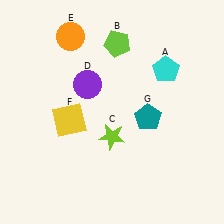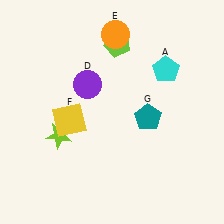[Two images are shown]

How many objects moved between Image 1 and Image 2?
2 objects moved between the two images.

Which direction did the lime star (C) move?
The lime star (C) moved left.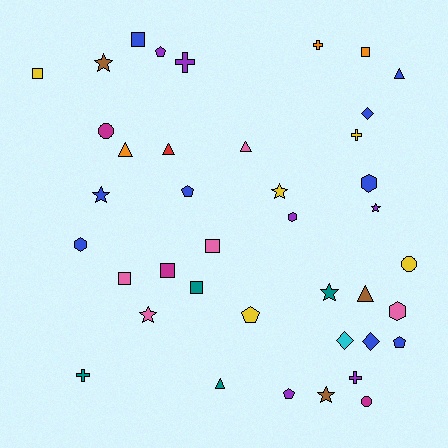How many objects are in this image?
There are 40 objects.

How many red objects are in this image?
There is 1 red object.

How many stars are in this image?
There are 7 stars.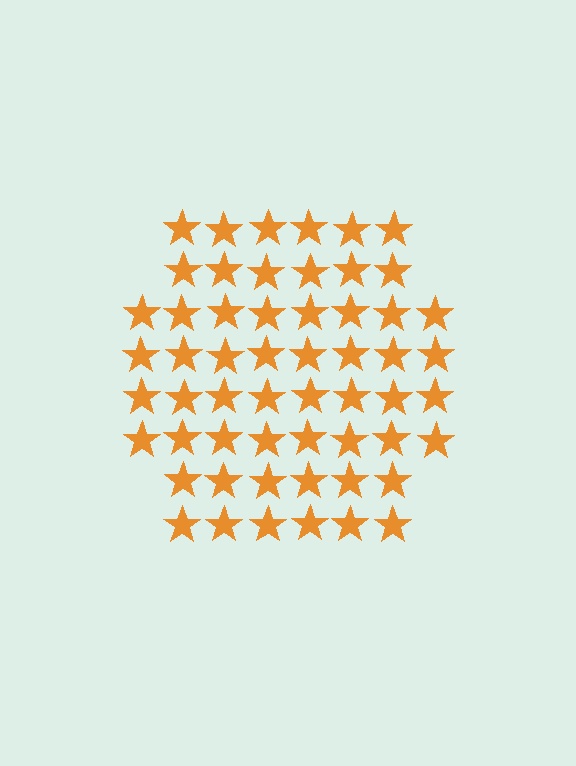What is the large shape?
The large shape is a hexagon.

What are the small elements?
The small elements are stars.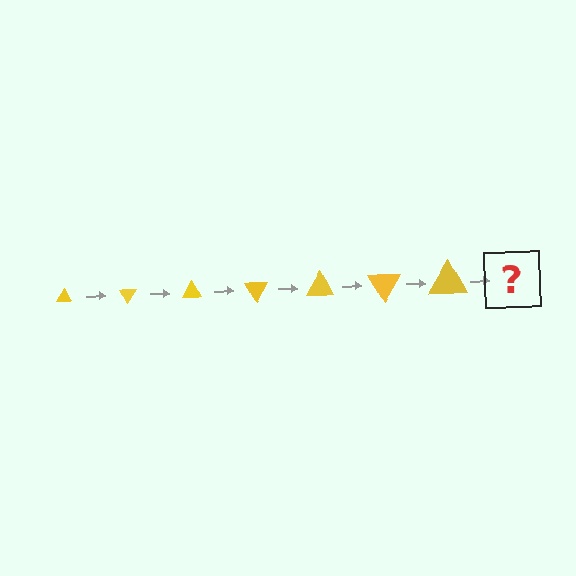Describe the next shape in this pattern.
It should be a triangle, larger than the previous one and rotated 420 degrees from the start.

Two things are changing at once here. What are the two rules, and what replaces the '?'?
The two rules are that the triangle grows larger each step and it rotates 60 degrees each step. The '?' should be a triangle, larger than the previous one and rotated 420 degrees from the start.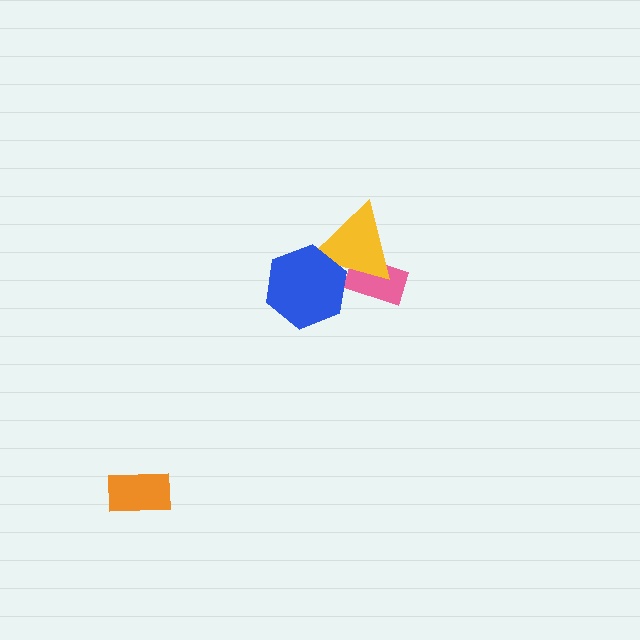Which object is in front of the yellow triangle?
The blue hexagon is in front of the yellow triangle.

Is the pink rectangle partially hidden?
Yes, it is partially covered by another shape.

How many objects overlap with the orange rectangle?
0 objects overlap with the orange rectangle.